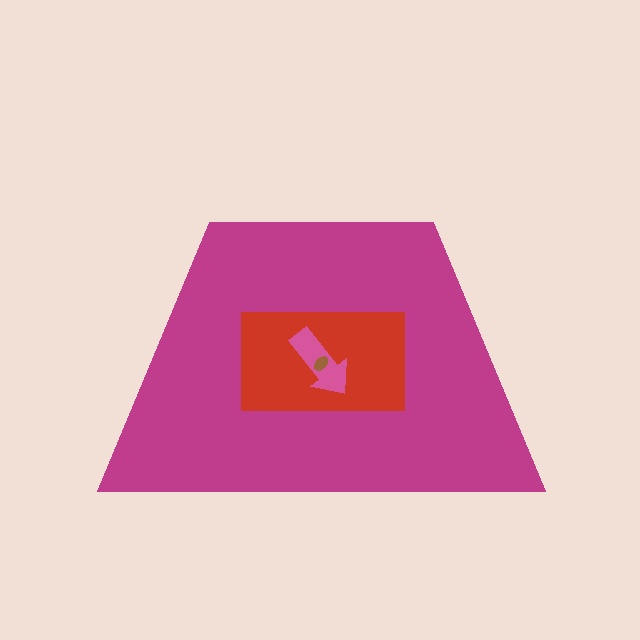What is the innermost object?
The brown ellipse.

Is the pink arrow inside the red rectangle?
Yes.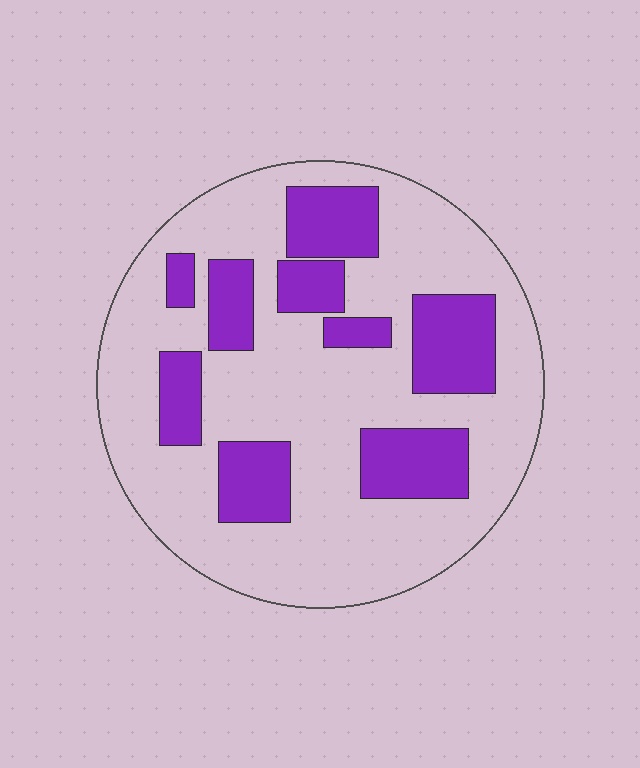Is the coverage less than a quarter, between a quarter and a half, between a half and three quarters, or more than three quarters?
Between a quarter and a half.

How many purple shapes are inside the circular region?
9.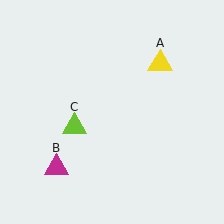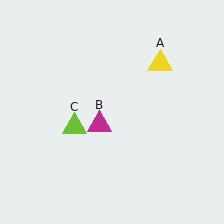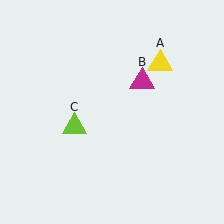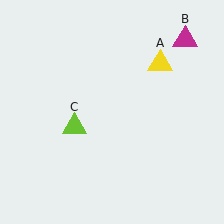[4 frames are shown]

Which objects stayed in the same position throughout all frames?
Yellow triangle (object A) and lime triangle (object C) remained stationary.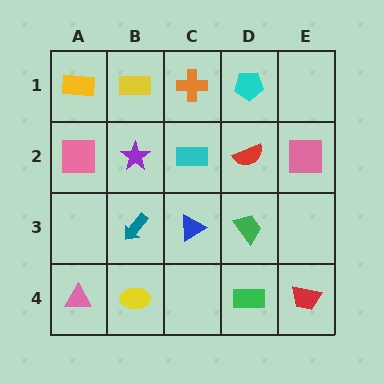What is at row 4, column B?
A yellow ellipse.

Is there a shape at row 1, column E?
No, that cell is empty.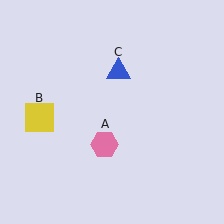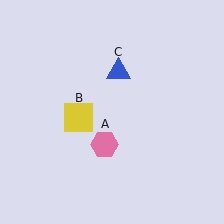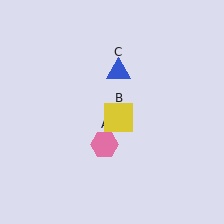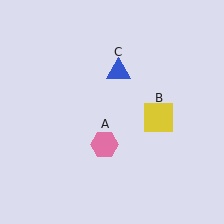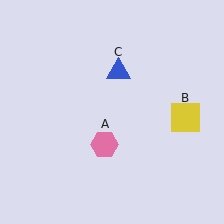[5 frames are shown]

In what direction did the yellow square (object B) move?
The yellow square (object B) moved right.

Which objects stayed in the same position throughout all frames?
Pink hexagon (object A) and blue triangle (object C) remained stationary.